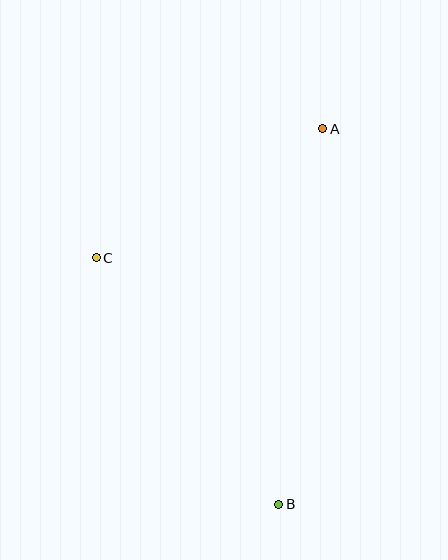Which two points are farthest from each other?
Points A and B are farthest from each other.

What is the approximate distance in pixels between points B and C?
The distance between B and C is approximately 307 pixels.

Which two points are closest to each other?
Points A and C are closest to each other.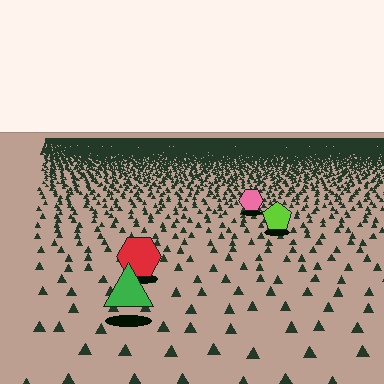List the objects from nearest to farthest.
From nearest to farthest: the green triangle, the red hexagon, the lime pentagon, the pink hexagon.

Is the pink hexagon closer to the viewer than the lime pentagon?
No. The lime pentagon is closer — you can tell from the texture gradient: the ground texture is coarser near it.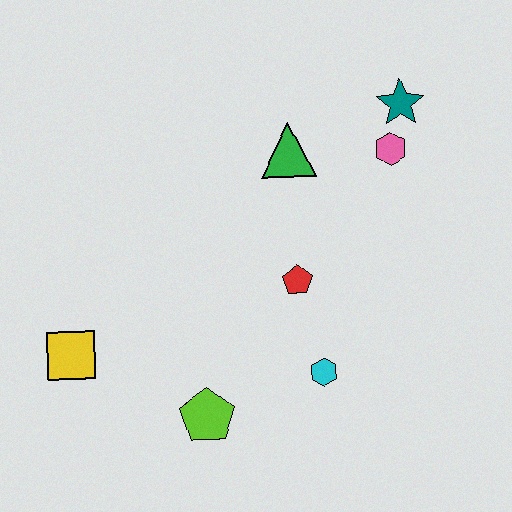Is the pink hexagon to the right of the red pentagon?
Yes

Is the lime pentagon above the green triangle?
No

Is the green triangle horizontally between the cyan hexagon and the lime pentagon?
Yes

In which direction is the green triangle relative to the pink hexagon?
The green triangle is to the left of the pink hexagon.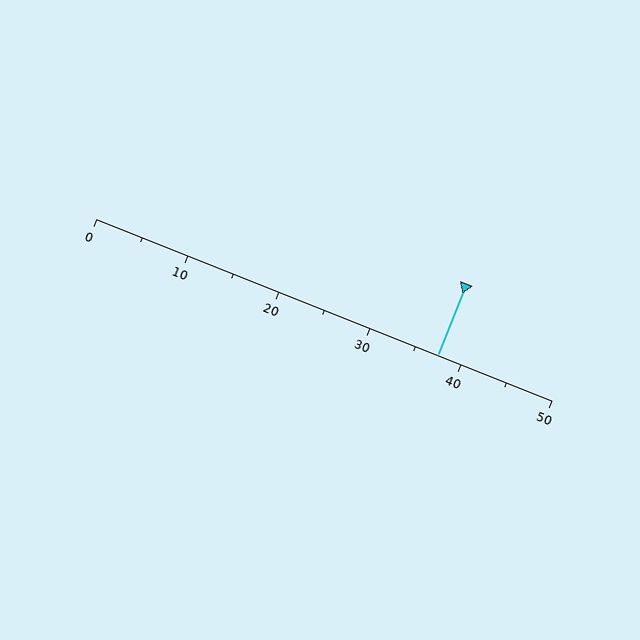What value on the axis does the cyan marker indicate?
The marker indicates approximately 37.5.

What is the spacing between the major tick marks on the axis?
The major ticks are spaced 10 apart.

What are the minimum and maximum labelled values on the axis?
The axis runs from 0 to 50.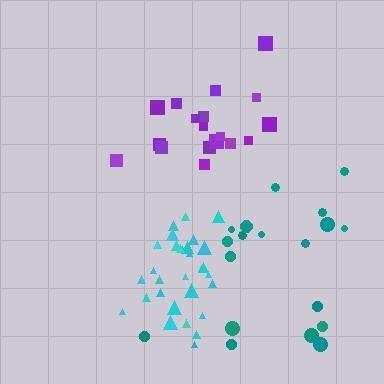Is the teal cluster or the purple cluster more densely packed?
Purple.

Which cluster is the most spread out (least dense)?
Teal.